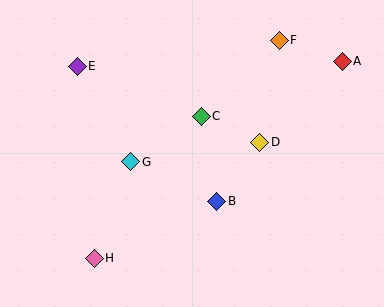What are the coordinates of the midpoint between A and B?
The midpoint between A and B is at (280, 131).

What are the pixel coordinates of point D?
Point D is at (260, 142).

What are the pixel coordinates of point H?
Point H is at (94, 258).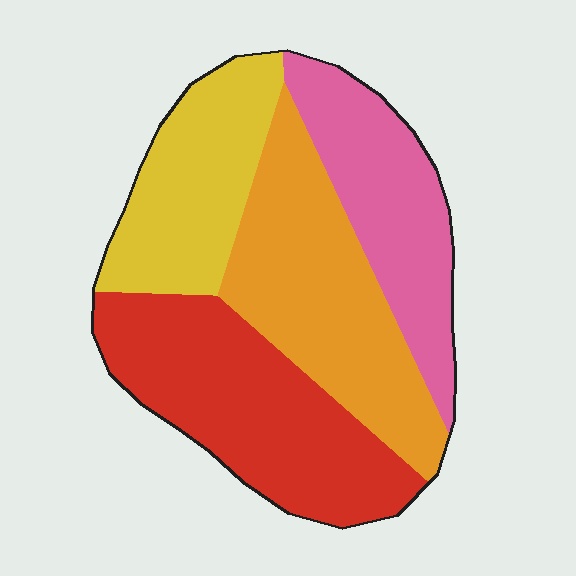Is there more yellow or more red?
Red.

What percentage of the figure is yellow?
Yellow takes up less than a quarter of the figure.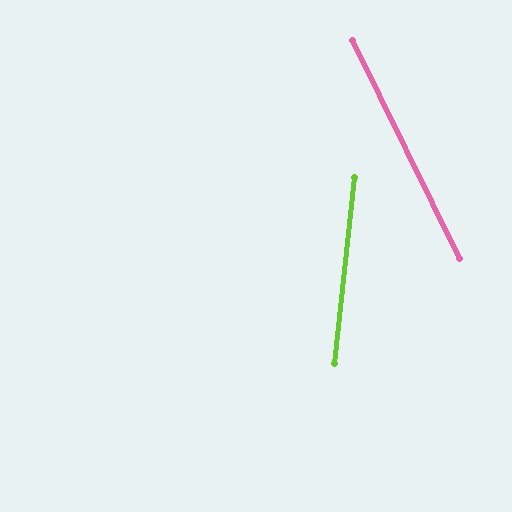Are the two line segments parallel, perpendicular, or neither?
Neither parallel nor perpendicular — they differ by about 32°.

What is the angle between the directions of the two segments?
Approximately 32 degrees.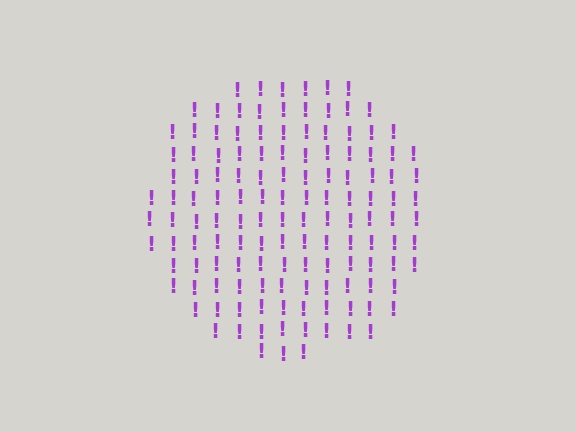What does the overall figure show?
The overall figure shows a circle.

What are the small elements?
The small elements are exclamation marks.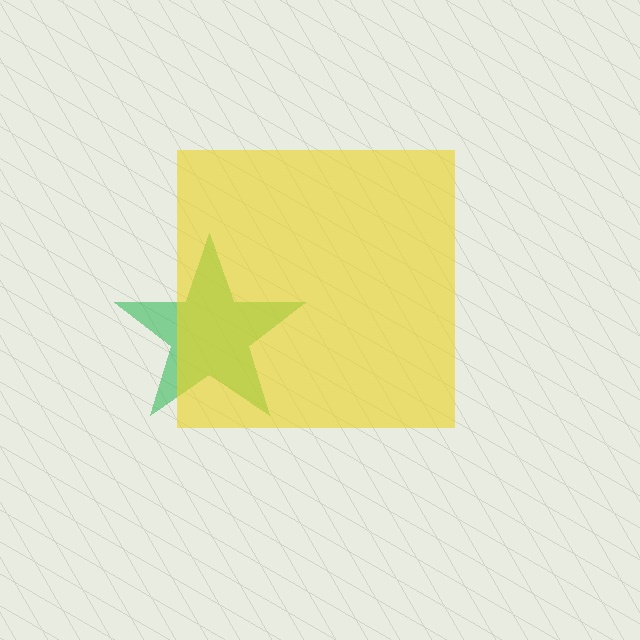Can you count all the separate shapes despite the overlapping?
Yes, there are 2 separate shapes.